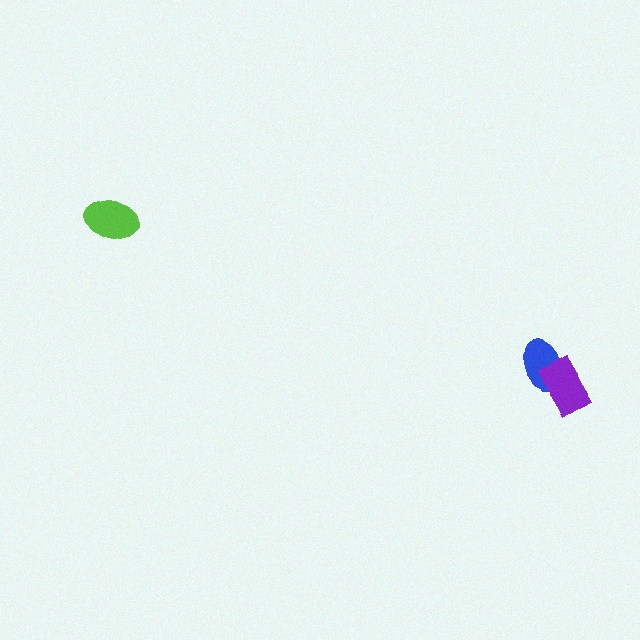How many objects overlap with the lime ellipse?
0 objects overlap with the lime ellipse.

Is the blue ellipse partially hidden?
Yes, it is partially covered by another shape.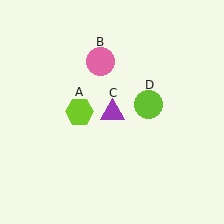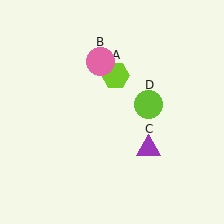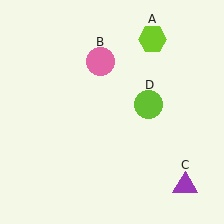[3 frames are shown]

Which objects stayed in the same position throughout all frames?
Pink circle (object B) and lime circle (object D) remained stationary.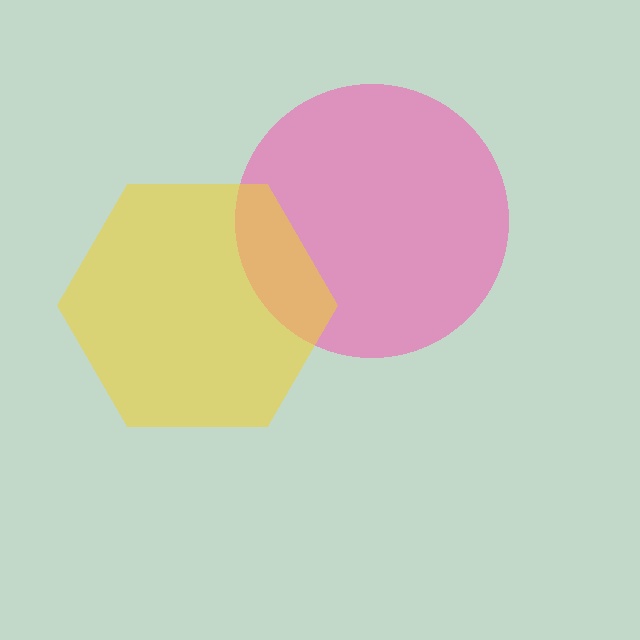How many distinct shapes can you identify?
There are 2 distinct shapes: a pink circle, a yellow hexagon.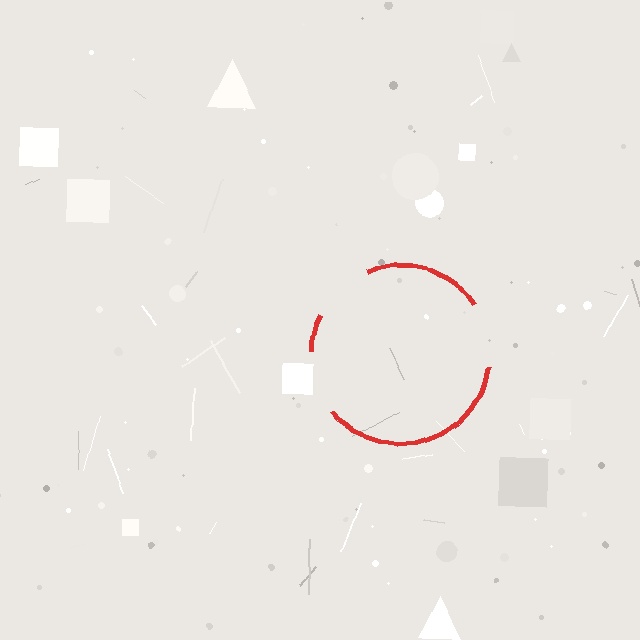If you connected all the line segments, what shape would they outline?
They would outline a circle.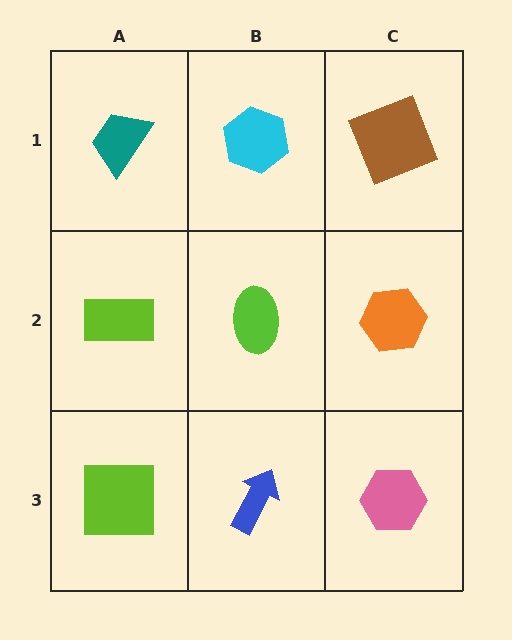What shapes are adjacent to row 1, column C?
An orange hexagon (row 2, column C), a cyan hexagon (row 1, column B).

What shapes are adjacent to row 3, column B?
A lime ellipse (row 2, column B), a lime square (row 3, column A), a pink hexagon (row 3, column C).